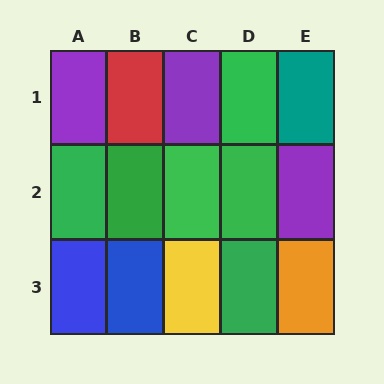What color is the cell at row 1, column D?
Green.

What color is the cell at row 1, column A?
Purple.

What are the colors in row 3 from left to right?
Blue, blue, yellow, green, orange.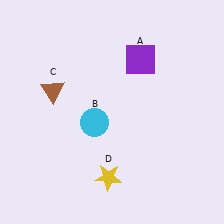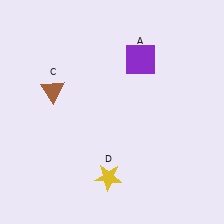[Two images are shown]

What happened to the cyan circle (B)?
The cyan circle (B) was removed in Image 2. It was in the bottom-left area of Image 1.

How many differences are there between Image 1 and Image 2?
There is 1 difference between the two images.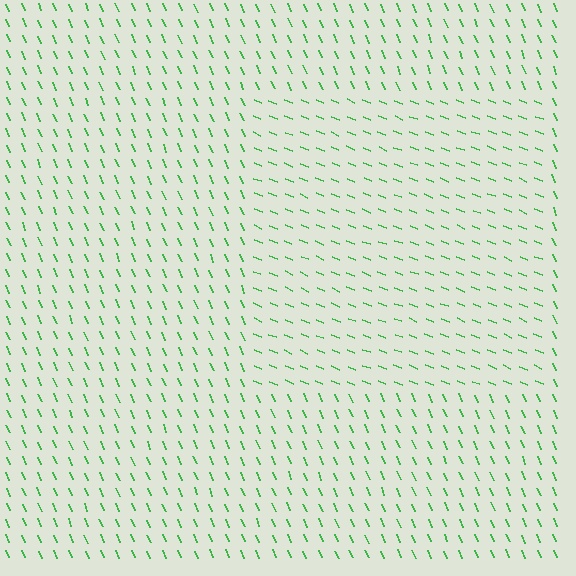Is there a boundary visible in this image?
Yes, there is a texture boundary formed by a change in line orientation.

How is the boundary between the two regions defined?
The boundary is defined purely by a change in line orientation (approximately 45 degrees difference). All lines are the same color and thickness.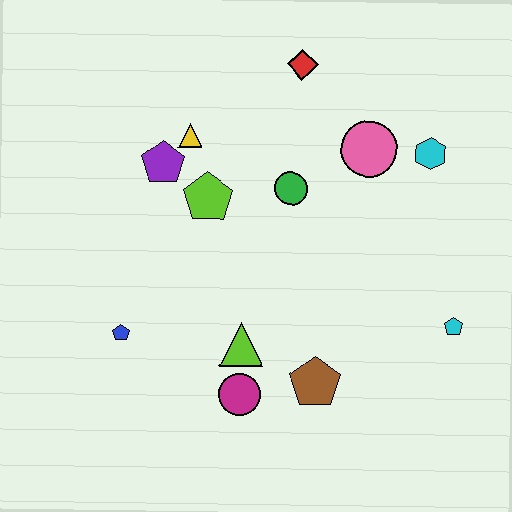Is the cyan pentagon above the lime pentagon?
No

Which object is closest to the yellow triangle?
The purple pentagon is closest to the yellow triangle.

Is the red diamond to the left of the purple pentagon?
No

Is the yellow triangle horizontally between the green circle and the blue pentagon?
Yes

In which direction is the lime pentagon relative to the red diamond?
The lime pentagon is below the red diamond.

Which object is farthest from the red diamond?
The magenta circle is farthest from the red diamond.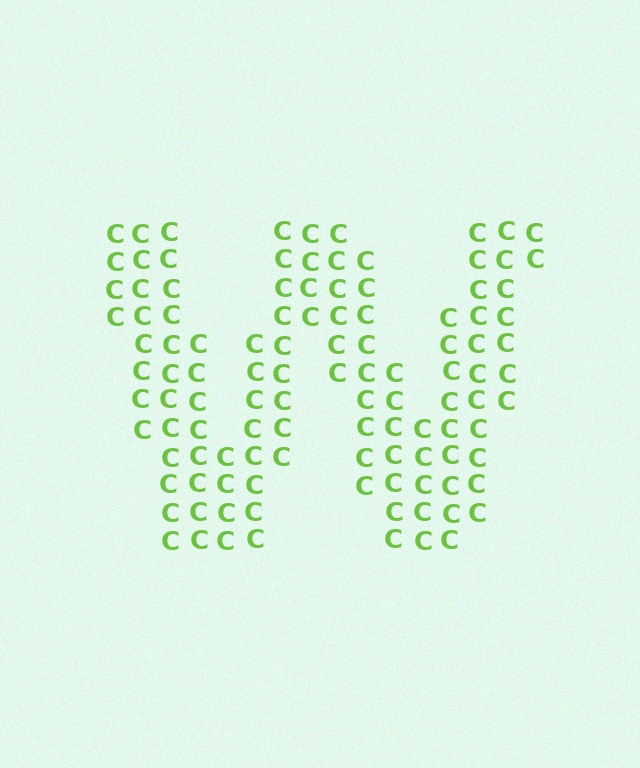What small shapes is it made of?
It is made of small letter C's.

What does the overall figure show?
The overall figure shows the letter W.